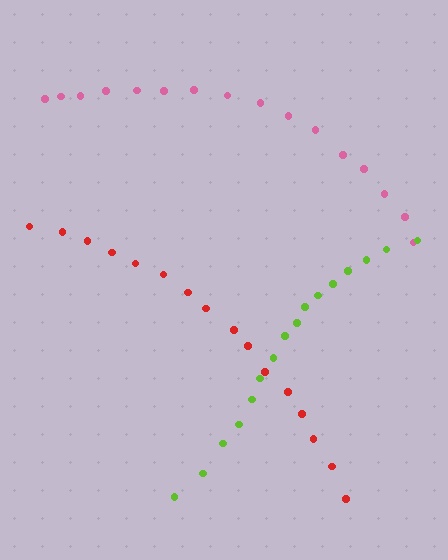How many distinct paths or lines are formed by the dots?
There are 3 distinct paths.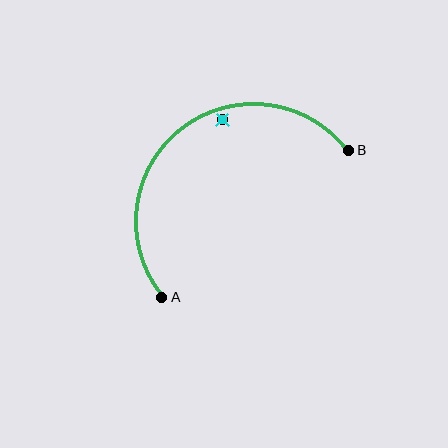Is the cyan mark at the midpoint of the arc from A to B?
No — the cyan mark does not lie on the arc at all. It sits slightly inside the curve.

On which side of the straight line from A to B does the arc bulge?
The arc bulges above and to the left of the straight line connecting A and B.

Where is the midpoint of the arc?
The arc midpoint is the point on the curve farthest from the straight line joining A and B. It sits above and to the left of that line.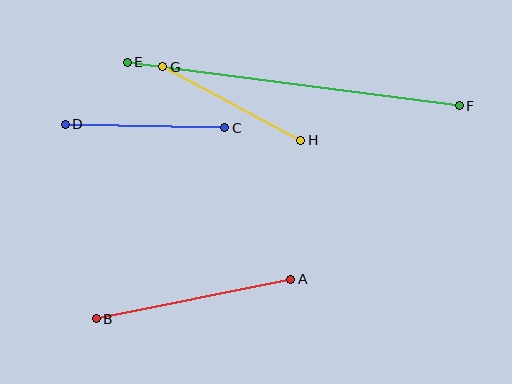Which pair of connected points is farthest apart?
Points E and F are farthest apart.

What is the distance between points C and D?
The distance is approximately 159 pixels.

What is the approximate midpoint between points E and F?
The midpoint is at approximately (293, 84) pixels.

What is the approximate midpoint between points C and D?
The midpoint is at approximately (145, 126) pixels.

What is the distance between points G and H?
The distance is approximately 156 pixels.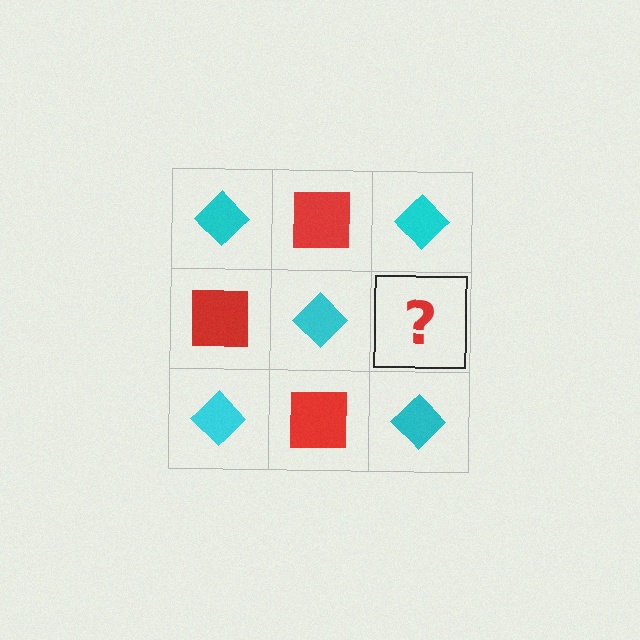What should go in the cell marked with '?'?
The missing cell should contain a red square.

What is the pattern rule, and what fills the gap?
The rule is that it alternates cyan diamond and red square in a checkerboard pattern. The gap should be filled with a red square.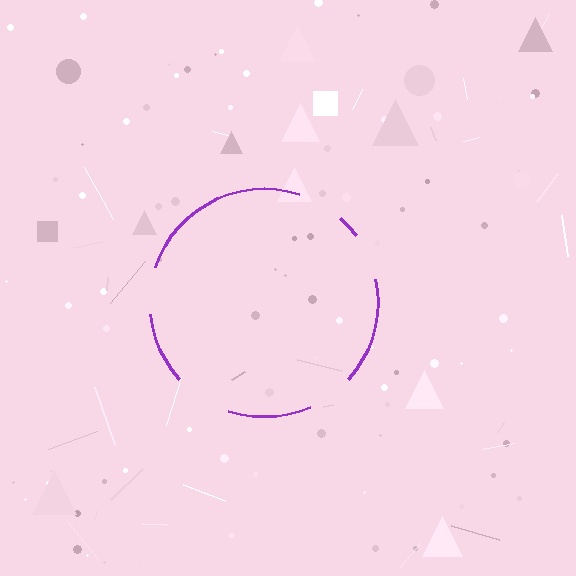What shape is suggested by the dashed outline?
The dashed outline suggests a circle.